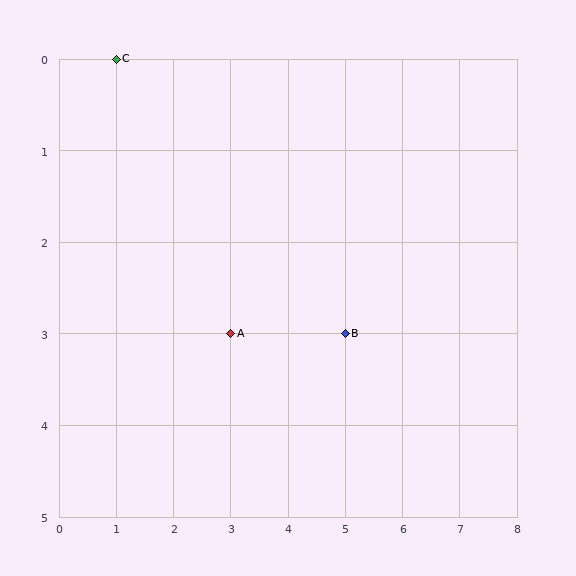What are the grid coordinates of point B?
Point B is at grid coordinates (5, 3).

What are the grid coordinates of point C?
Point C is at grid coordinates (1, 0).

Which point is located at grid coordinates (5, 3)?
Point B is at (5, 3).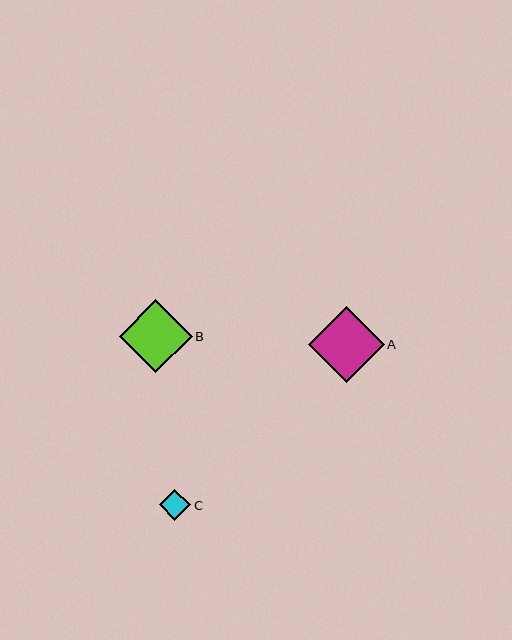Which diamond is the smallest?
Diamond C is the smallest with a size of approximately 32 pixels.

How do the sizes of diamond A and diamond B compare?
Diamond A and diamond B are approximately the same size.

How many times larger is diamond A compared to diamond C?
Diamond A is approximately 2.4 times the size of diamond C.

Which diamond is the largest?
Diamond A is the largest with a size of approximately 76 pixels.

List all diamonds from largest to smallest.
From largest to smallest: A, B, C.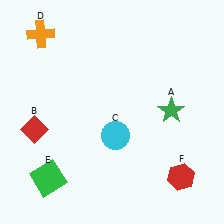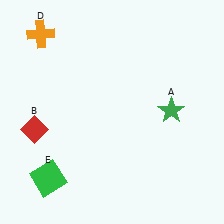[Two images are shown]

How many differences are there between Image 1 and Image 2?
There are 2 differences between the two images.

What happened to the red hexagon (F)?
The red hexagon (F) was removed in Image 2. It was in the bottom-right area of Image 1.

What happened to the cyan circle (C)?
The cyan circle (C) was removed in Image 2. It was in the bottom-right area of Image 1.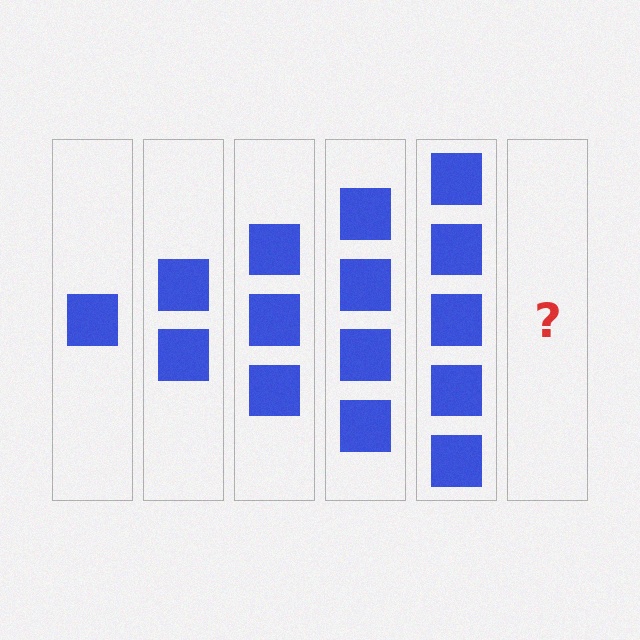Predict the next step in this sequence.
The next step is 6 squares.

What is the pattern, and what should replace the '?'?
The pattern is that each step adds one more square. The '?' should be 6 squares.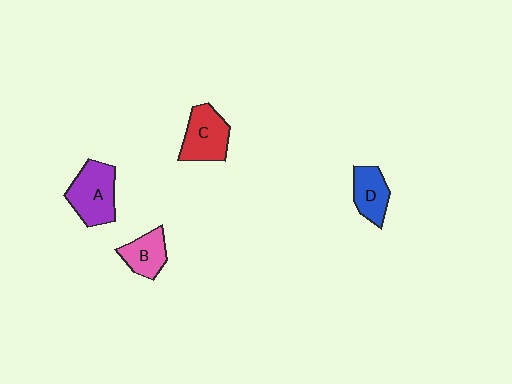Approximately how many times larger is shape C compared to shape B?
Approximately 1.4 times.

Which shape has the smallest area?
Shape B (pink).